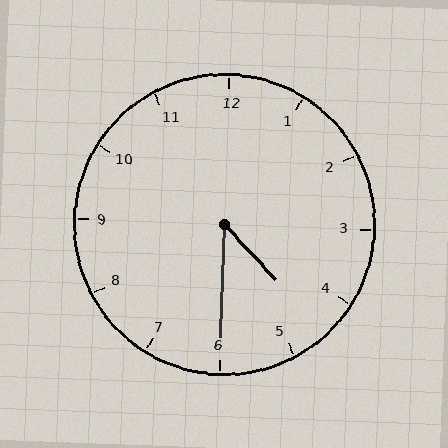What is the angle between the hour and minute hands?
Approximately 45 degrees.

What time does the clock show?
4:30.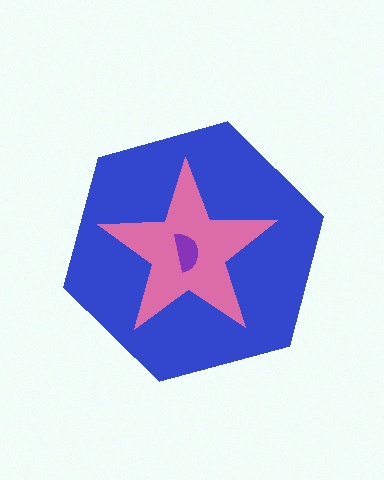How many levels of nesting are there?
3.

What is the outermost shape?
The blue hexagon.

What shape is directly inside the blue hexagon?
The pink star.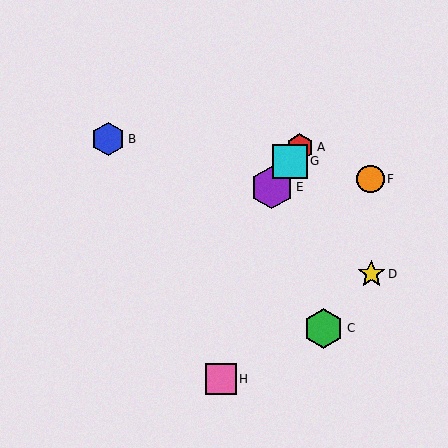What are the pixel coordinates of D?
Object D is at (371, 274).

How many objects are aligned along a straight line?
3 objects (A, E, G) are aligned along a straight line.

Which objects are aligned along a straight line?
Objects A, E, G are aligned along a straight line.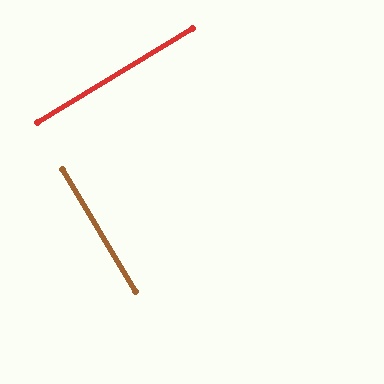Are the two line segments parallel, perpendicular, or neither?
Perpendicular — they meet at approximately 90°.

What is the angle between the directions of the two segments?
Approximately 90 degrees.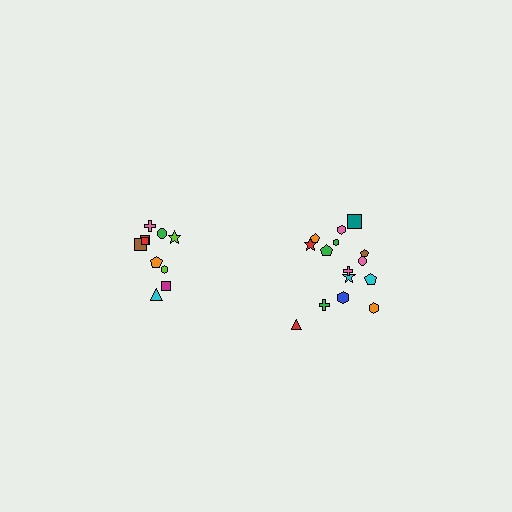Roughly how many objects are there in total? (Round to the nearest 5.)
Roughly 25 objects in total.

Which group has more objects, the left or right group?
The right group.